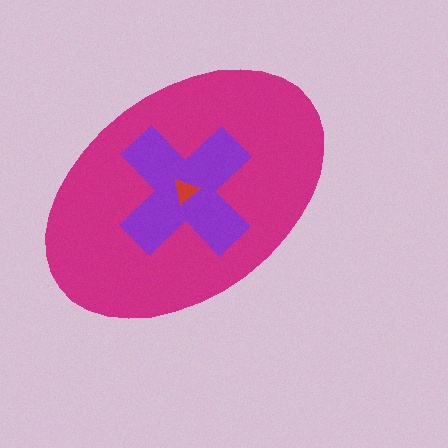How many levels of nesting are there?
3.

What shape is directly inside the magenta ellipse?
The purple cross.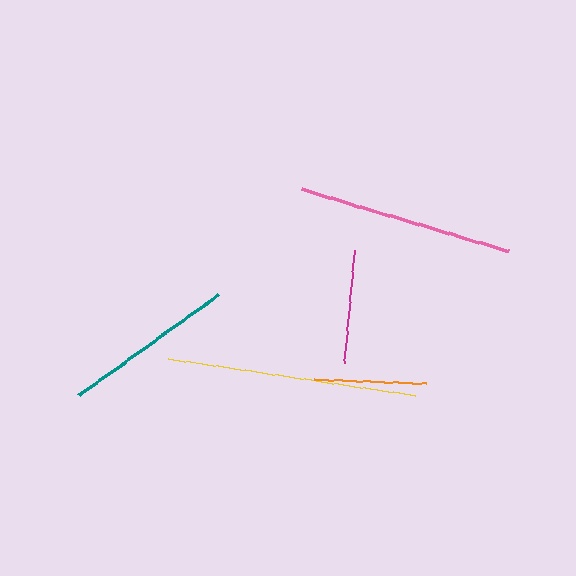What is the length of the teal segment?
The teal segment is approximately 172 pixels long.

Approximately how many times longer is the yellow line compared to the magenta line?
The yellow line is approximately 2.2 times the length of the magenta line.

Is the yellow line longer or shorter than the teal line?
The yellow line is longer than the teal line.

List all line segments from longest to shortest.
From longest to shortest: yellow, pink, teal, magenta, orange.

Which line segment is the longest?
The yellow line is the longest at approximately 249 pixels.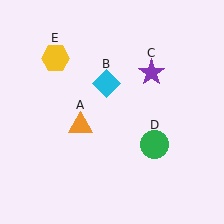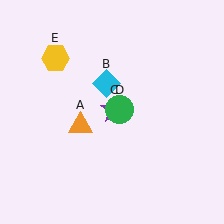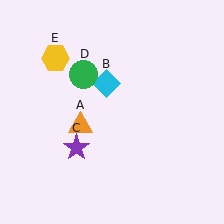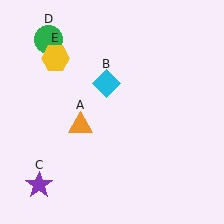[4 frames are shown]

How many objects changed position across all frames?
2 objects changed position: purple star (object C), green circle (object D).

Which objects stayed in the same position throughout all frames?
Orange triangle (object A) and cyan diamond (object B) and yellow hexagon (object E) remained stationary.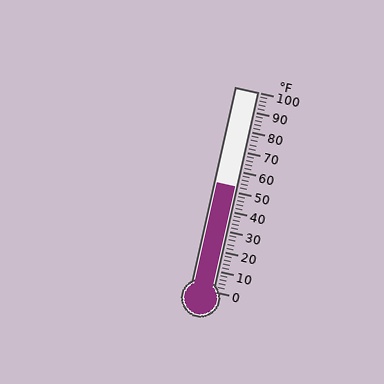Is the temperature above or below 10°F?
The temperature is above 10°F.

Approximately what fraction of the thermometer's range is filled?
The thermometer is filled to approximately 50% of its range.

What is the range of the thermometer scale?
The thermometer scale ranges from 0°F to 100°F.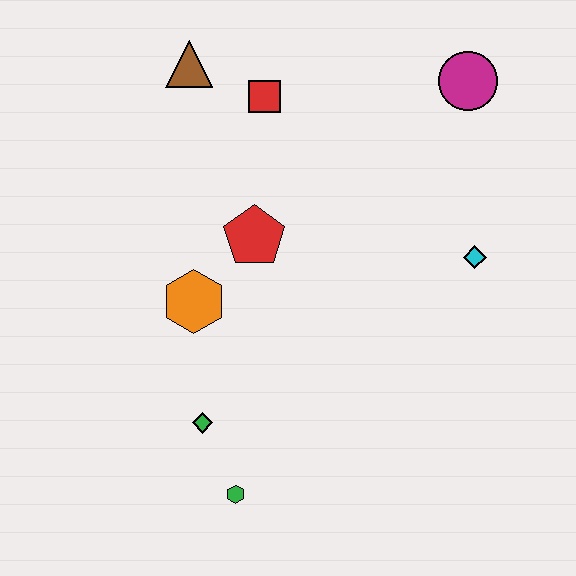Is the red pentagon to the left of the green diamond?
No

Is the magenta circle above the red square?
Yes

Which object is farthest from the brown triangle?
The green hexagon is farthest from the brown triangle.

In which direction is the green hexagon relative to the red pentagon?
The green hexagon is below the red pentagon.